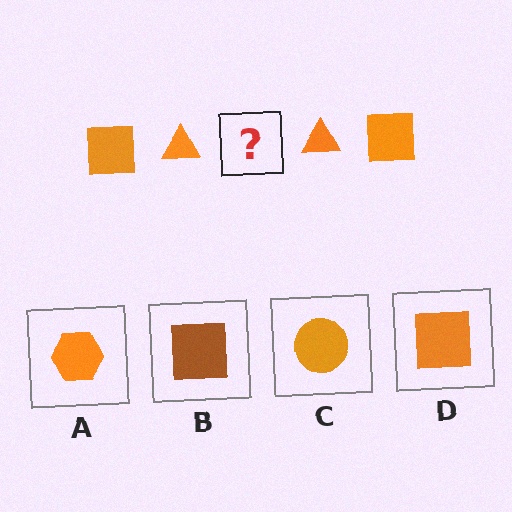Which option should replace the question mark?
Option D.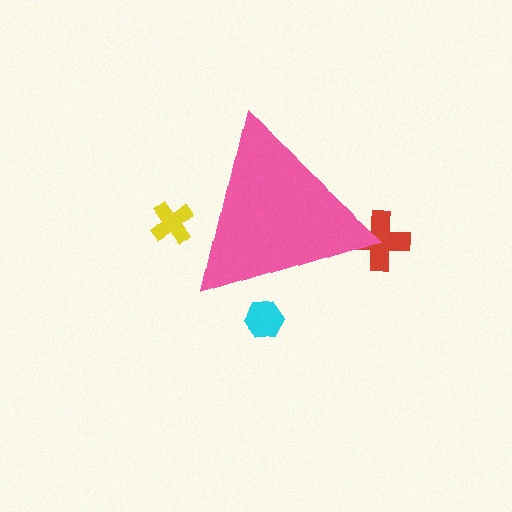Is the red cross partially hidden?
Yes, the red cross is partially hidden behind the pink triangle.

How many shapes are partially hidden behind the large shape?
3 shapes are partially hidden.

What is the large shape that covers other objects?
A pink triangle.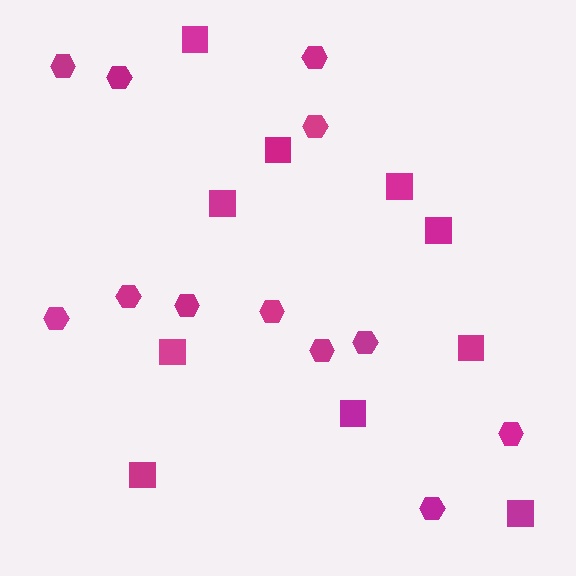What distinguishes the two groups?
There are 2 groups: one group of squares (10) and one group of hexagons (12).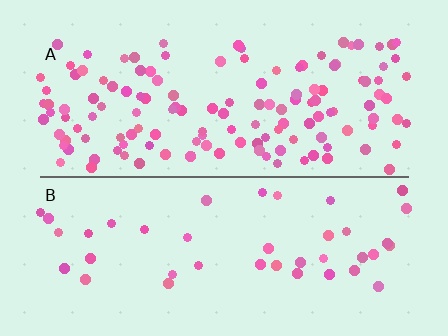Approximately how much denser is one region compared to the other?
Approximately 3.2× — region A over region B.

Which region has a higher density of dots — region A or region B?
A (the top).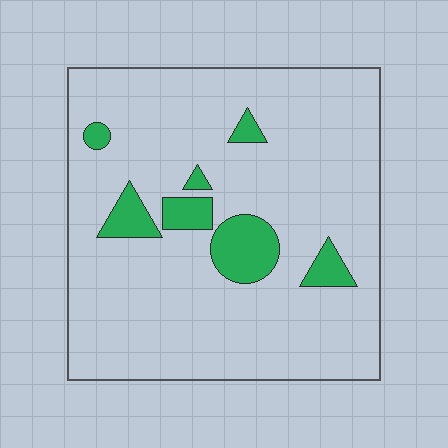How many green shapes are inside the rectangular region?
7.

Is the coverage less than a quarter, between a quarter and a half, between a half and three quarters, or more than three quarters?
Less than a quarter.